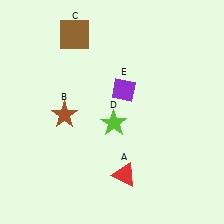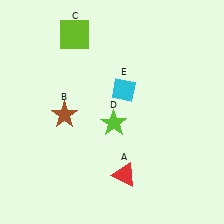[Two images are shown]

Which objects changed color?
C changed from brown to lime. E changed from purple to cyan.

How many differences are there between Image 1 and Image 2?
There are 2 differences between the two images.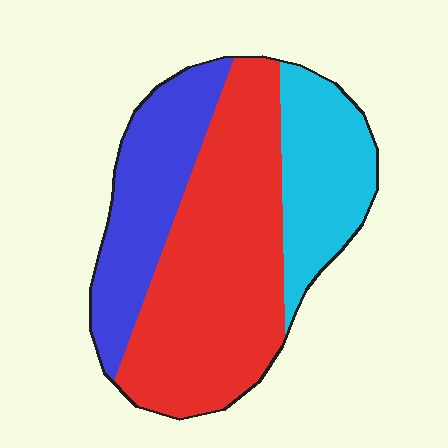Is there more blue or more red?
Red.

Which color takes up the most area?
Red, at roughly 50%.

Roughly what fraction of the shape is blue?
Blue covers roughly 25% of the shape.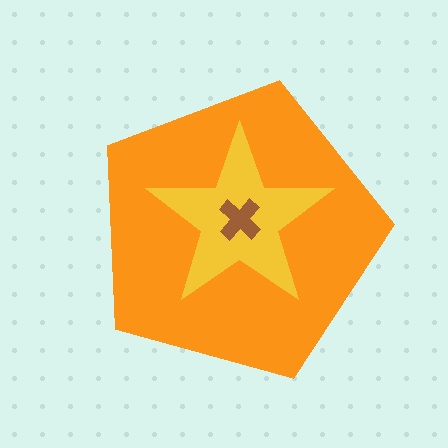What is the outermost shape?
The orange pentagon.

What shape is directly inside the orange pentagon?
The yellow star.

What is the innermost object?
The brown cross.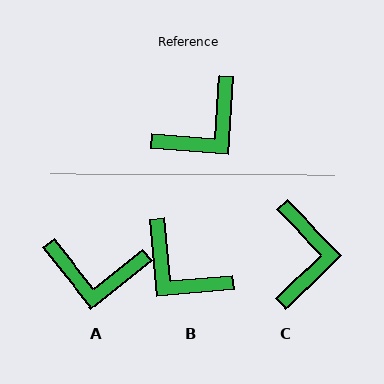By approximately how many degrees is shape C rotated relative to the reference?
Approximately 48 degrees counter-clockwise.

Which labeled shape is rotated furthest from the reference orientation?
B, about 81 degrees away.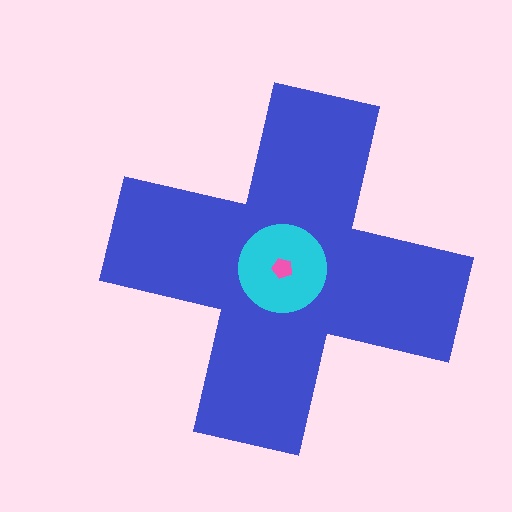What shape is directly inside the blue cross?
The cyan circle.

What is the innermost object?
The pink pentagon.